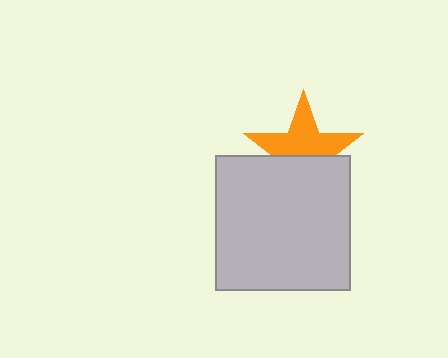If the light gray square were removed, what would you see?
You would see the complete orange star.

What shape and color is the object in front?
The object in front is a light gray square.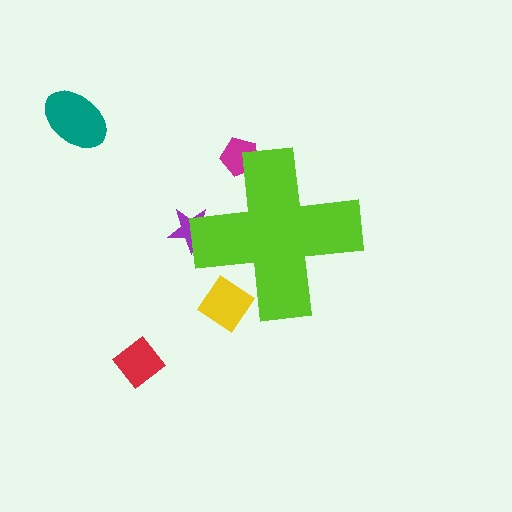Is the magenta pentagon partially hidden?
Yes, the magenta pentagon is partially hidden behind the lime cross.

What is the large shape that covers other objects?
A lime cross.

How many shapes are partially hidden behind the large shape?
3 shapes are partially hidden.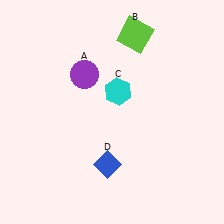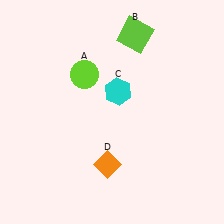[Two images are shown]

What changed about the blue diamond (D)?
In Image 1, D is blue. In Image 2, it changed to orange.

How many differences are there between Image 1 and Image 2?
There are 2 differences between the two images.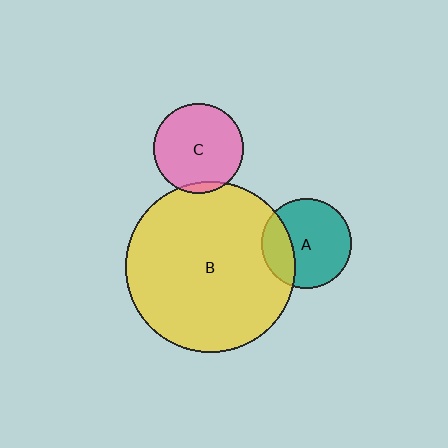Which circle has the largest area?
Circle B (yellow).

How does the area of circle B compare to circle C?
Approximately 3.5 times.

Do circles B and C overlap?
Yes.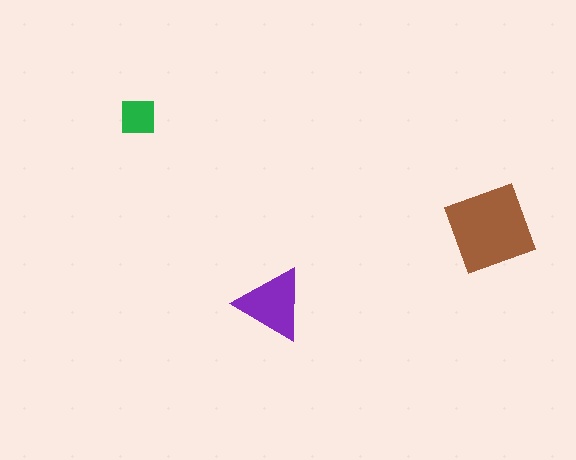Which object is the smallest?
The green square.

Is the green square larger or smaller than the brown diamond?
Smaller.